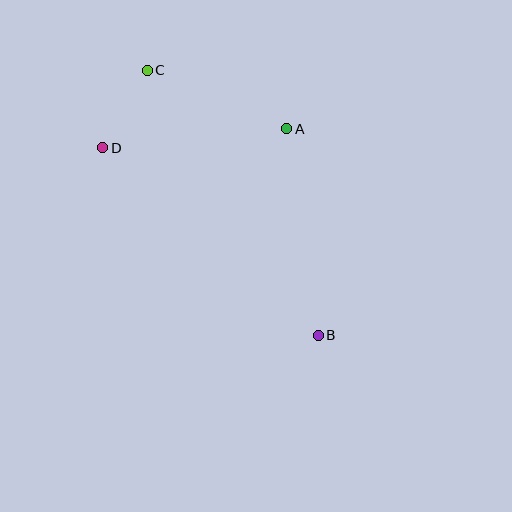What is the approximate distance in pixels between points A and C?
The distance between A and C is approximately 151 pixels.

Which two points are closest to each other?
Points C and D are closest to each other.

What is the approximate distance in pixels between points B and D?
The distance between B and D is approximately 286 pixels.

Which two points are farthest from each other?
Points B and C are farthest from each other.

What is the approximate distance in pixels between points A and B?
The distance between A and B is approximately 209 pixels.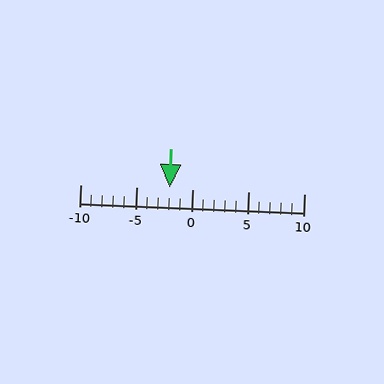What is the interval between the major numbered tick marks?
The major tick marks are spaced 5 units apart.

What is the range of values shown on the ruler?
The ruler shows values from -10 to 10.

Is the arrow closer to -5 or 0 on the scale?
The arrow is closer to 0.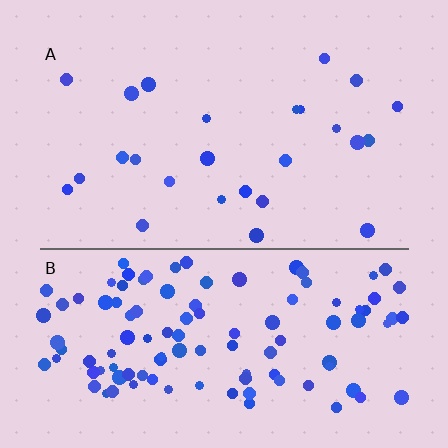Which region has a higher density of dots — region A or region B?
B (the bottom).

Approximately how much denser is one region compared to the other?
Approximately 4.5× — region B over region A.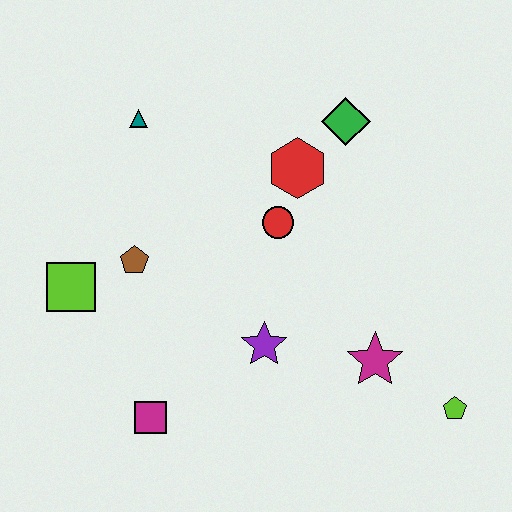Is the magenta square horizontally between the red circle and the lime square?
Yes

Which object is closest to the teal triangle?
The brown pentagon is closest to the teal triangle.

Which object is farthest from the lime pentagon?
The teal triangle is farthest from the lime pentagon.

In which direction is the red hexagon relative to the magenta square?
The red hexagon is above the magenta square.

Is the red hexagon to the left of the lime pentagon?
Yes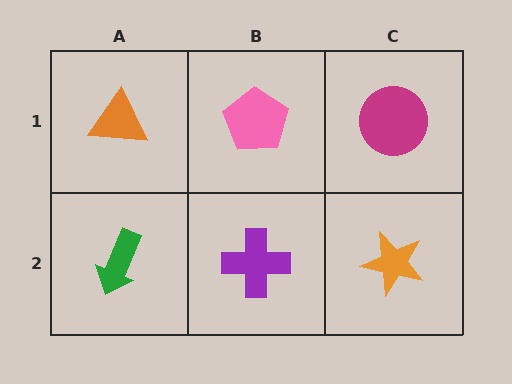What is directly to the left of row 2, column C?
A purple cross.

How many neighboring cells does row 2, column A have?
2.